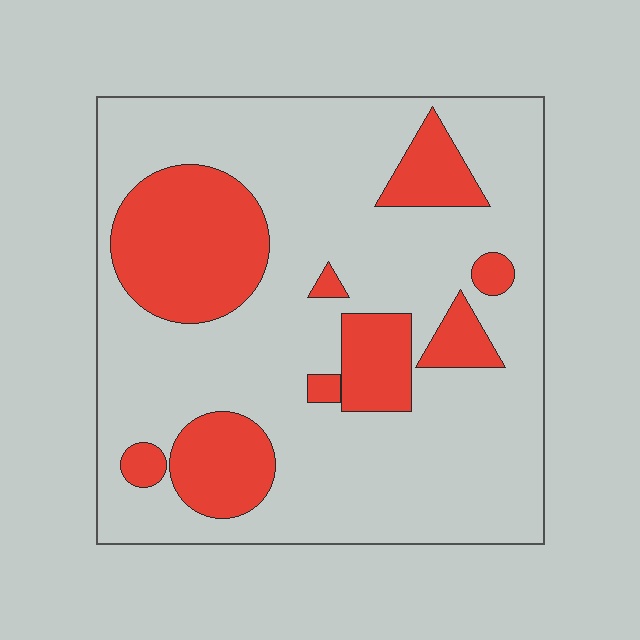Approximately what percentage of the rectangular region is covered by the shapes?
Approximately 25%.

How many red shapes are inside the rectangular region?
9.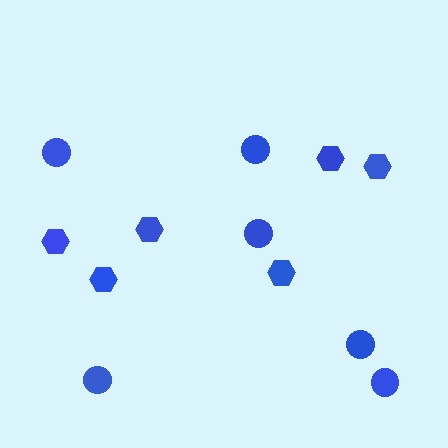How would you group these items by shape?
There are 2 groups: one group of hexagons (6) and one group of circles (6).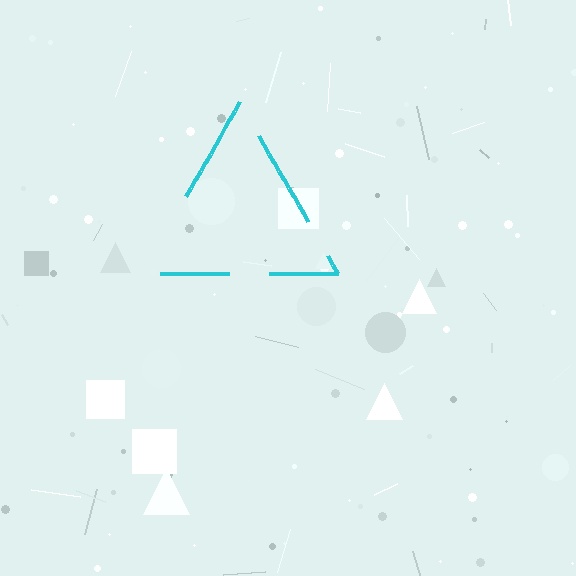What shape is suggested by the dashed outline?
The dashed outline suggests a triangle.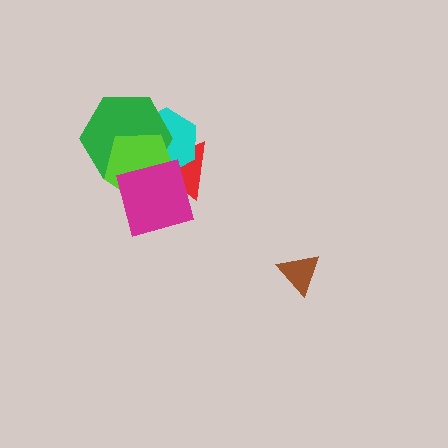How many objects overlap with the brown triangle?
0 objects overlap with the brown triangle.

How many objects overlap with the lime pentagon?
4 objects overlap with the lime pentagon.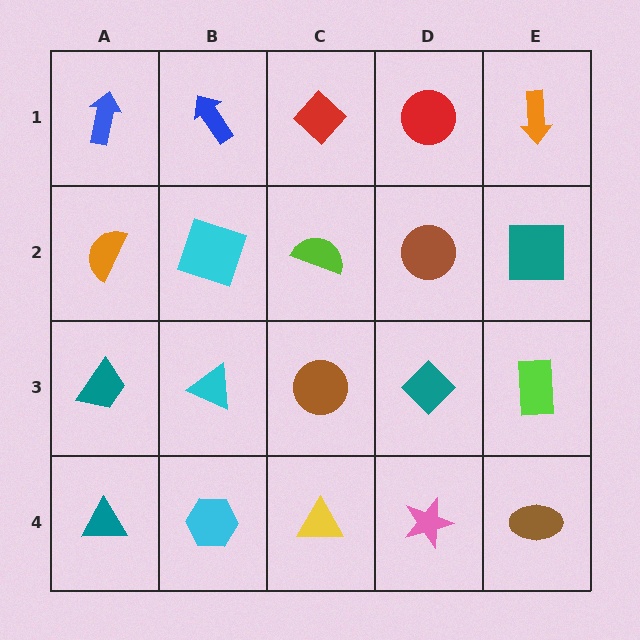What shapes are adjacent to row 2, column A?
A blue arrow (row 1, column A), a teal trapezoid (row 3, column A), a cyan square (row 2, column B).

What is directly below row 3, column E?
A brown ellipse.